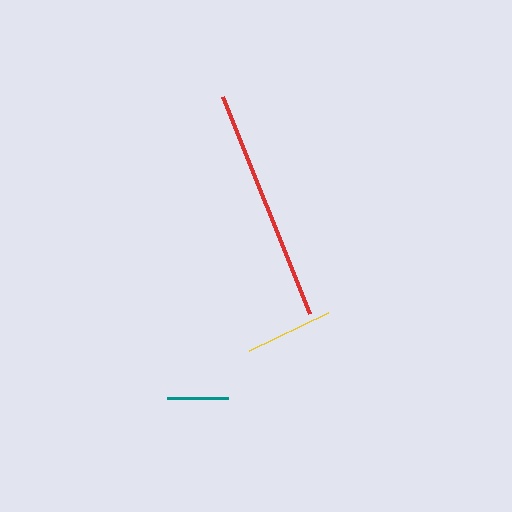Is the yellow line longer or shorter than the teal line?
The yellow line is longer than the teal line.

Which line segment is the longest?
The red line is the longest at approximately 233 pixels.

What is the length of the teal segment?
The teal segment is approximately 61 pixels long.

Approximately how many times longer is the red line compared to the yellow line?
The red line is approximately 2.7 times the length of the yellow line.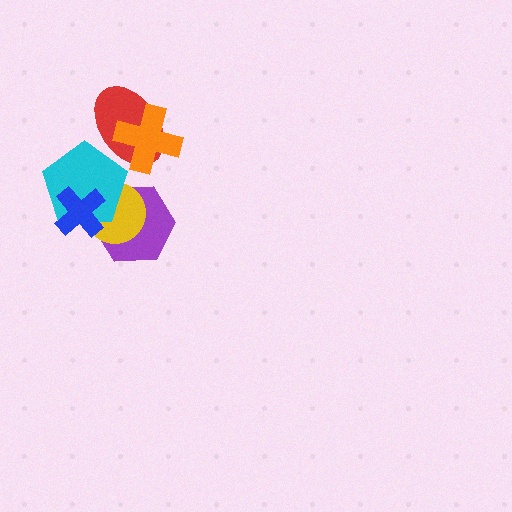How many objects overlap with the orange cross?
1 object overlaps with the orange cross.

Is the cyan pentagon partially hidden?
Yes, it is partially covered by another shape.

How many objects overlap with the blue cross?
3 objects overlap with the blue cross.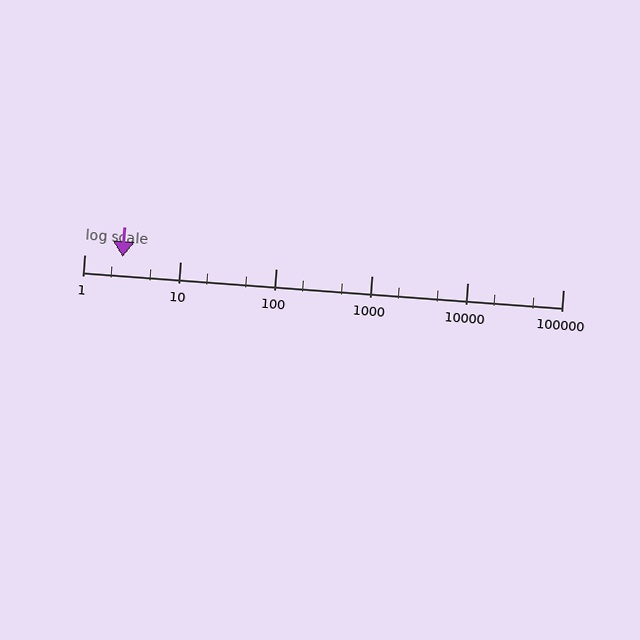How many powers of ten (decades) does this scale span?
The scale spans 5 decades, from 1 to 100000.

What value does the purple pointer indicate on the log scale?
The pointer indicates approximately 2.5.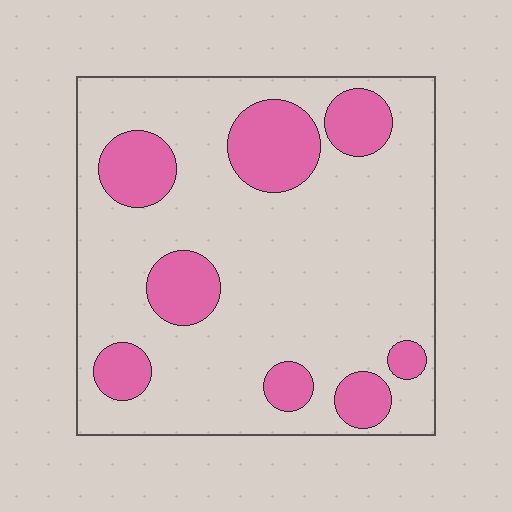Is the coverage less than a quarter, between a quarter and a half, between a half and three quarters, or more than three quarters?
Less than a quarter.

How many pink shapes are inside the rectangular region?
8.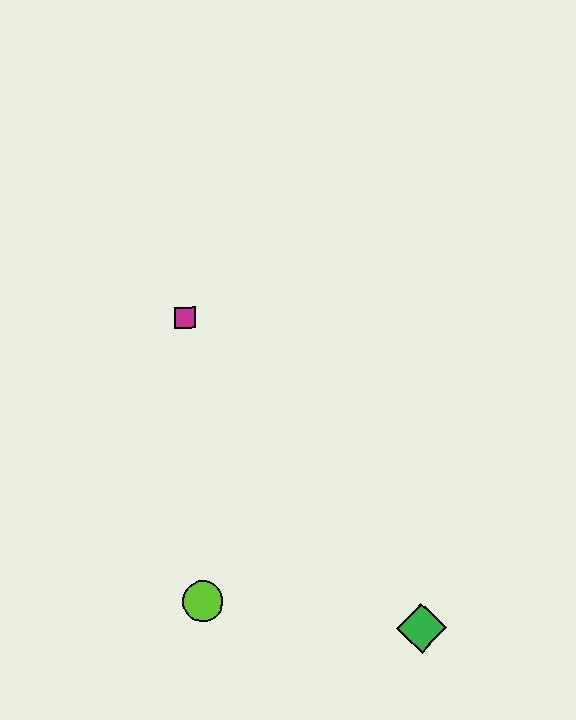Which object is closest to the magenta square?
The lime circle is closest to the magenta square.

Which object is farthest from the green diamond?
The magenta square is farthest from the green diamond.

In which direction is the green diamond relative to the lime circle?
The green diamond is to the right of the lime circle.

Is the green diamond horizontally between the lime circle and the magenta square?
No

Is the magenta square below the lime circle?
No